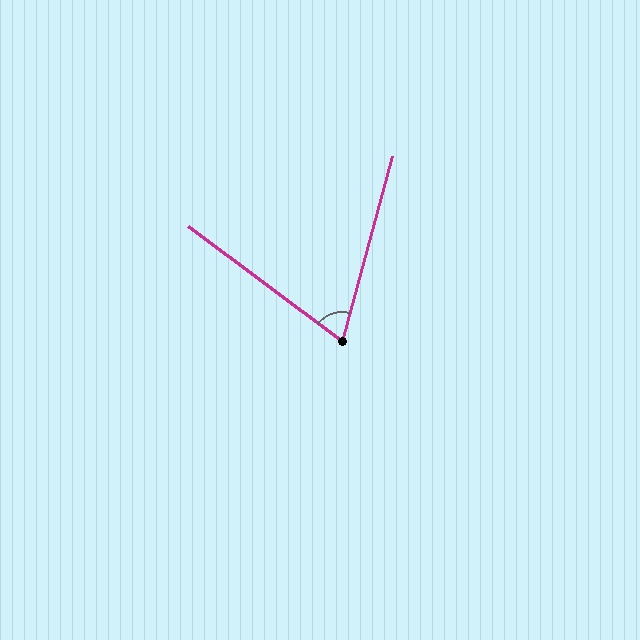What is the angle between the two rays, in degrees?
Approximately 68 degrees.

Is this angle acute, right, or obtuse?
It is acute.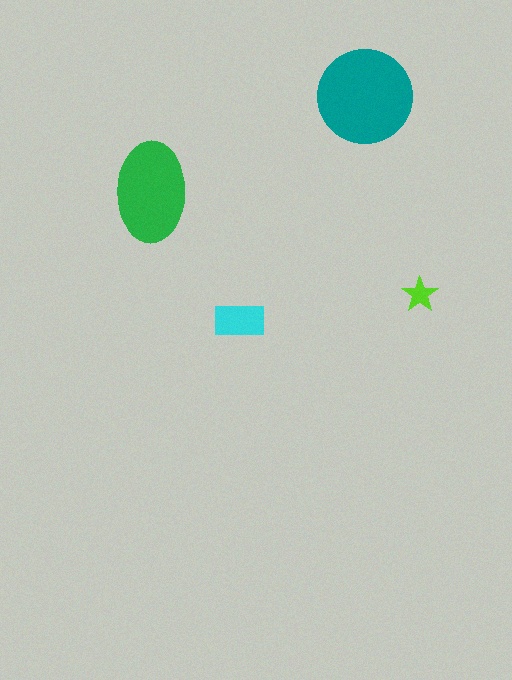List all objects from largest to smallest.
The teal circle, the green ellipse, the cyan rectangle, the lime star.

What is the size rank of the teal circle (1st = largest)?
1st.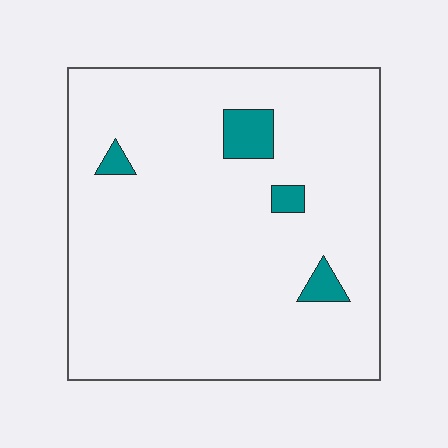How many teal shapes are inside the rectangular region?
4.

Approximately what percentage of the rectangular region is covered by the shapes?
Approximately 5%.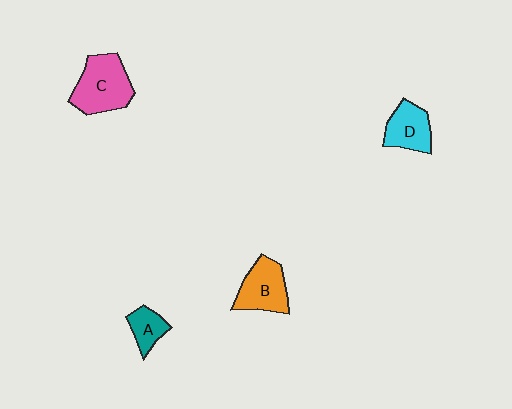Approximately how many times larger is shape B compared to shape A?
Approximately 1.8 times.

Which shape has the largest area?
Shape C (pink).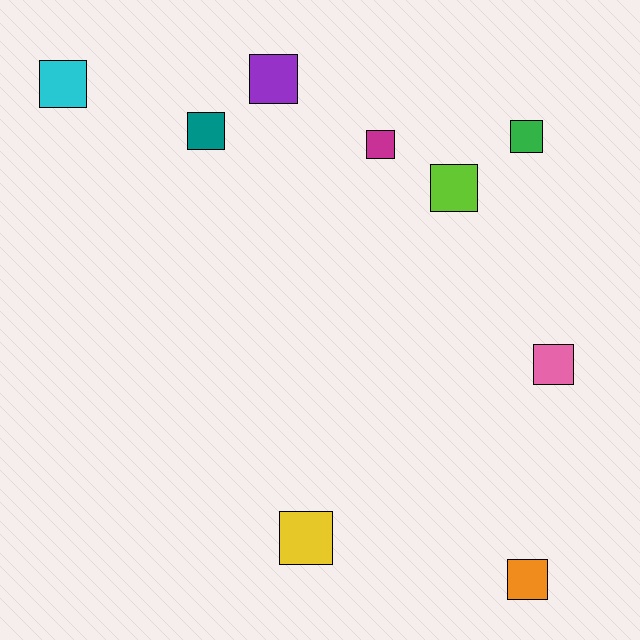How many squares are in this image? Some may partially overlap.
There are 9 squares.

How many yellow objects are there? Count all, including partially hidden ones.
There is 1 yellow object.